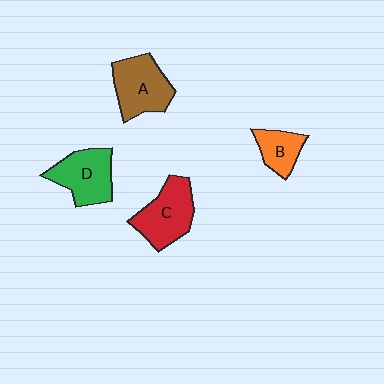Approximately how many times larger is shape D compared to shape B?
Approximately 1.6 times.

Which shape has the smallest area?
Shape B (orange).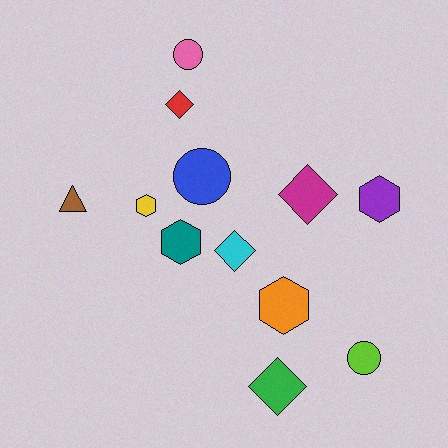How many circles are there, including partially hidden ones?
There are 3 circles.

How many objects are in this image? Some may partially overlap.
There are 12 objects.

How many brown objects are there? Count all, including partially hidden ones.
There is 1 brown object.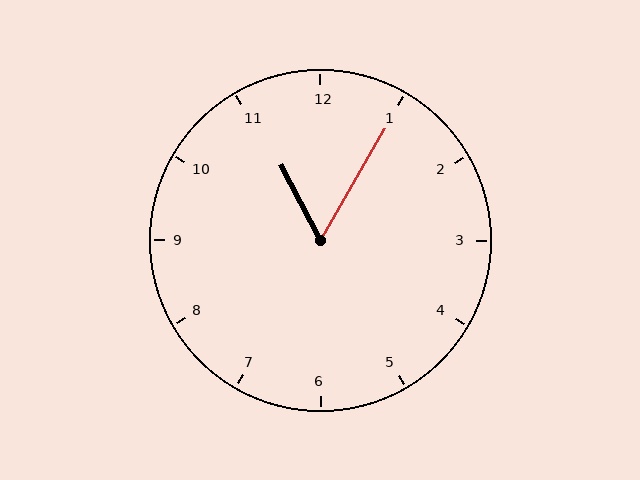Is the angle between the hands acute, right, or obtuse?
It is acute.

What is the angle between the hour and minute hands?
Approximately 58 degrees.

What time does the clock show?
11:05.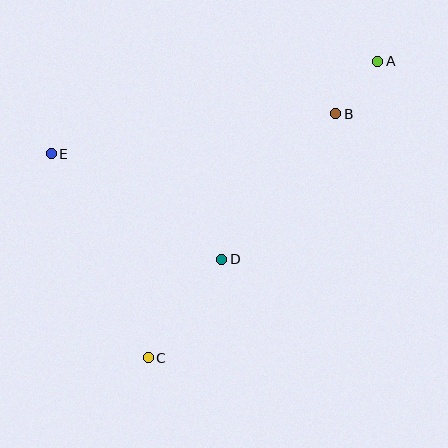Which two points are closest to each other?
Points A and B are closest to each other.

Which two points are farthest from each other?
Points A and C are farthest from each other.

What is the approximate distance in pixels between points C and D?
The distance between C and D is approximately 123 pixels.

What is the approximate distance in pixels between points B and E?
The distance between B and E is approximately 287 pixels.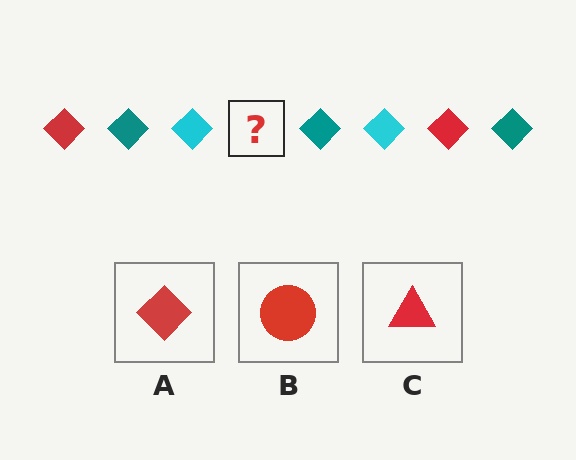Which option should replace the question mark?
Option A.